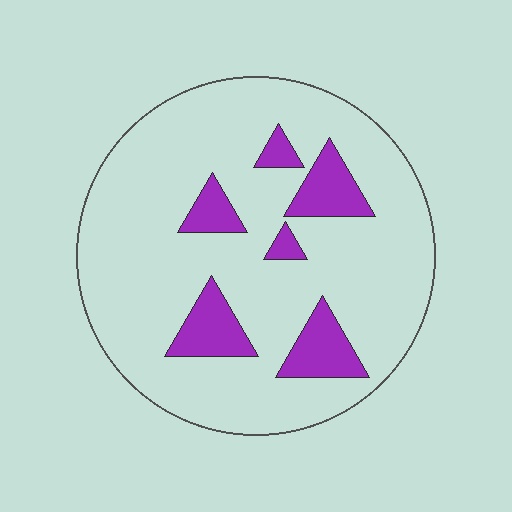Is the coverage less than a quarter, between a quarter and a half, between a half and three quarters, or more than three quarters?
Less than a quarter.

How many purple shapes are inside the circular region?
6.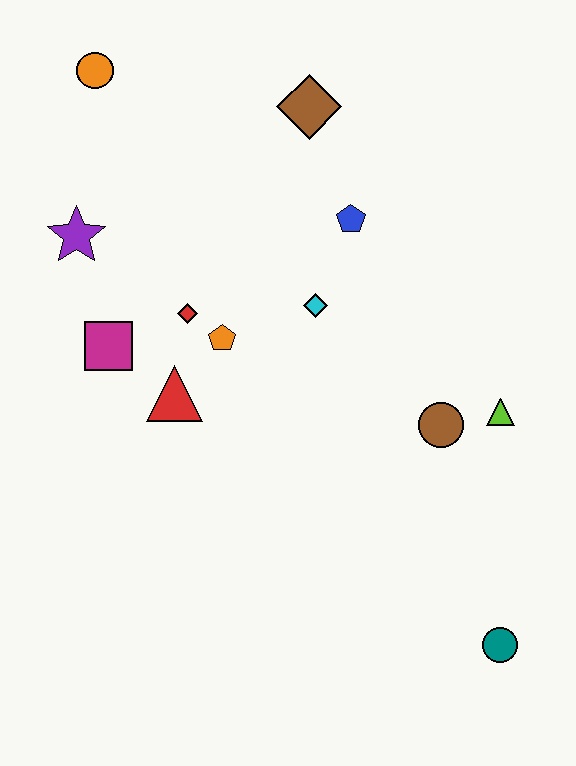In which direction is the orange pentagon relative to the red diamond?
The orange pentagon is to the right of the red diamond.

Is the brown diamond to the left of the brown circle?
Yes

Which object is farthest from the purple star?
The teal circle is farthest from the purple star.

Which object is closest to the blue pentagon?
The cyan diamond is closest to the blue pentagon.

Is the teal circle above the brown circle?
No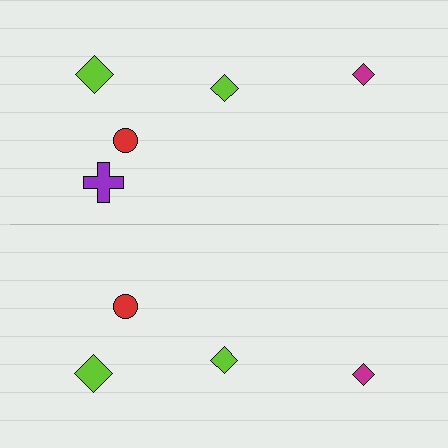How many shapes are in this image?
There are 9 shapes in this image.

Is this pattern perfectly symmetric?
No, the pattern is not perfectly symmetric. A purple cross is missing from the bottom side.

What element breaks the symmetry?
A purple cross is missing from the bottom side.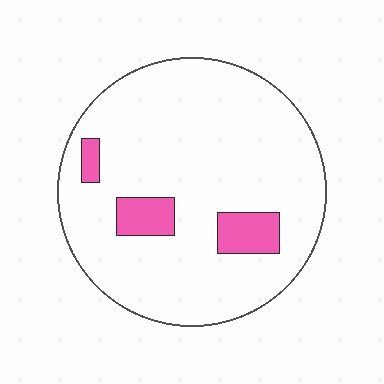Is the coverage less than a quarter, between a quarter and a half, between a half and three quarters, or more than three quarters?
Less than a quarter.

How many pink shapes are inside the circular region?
3.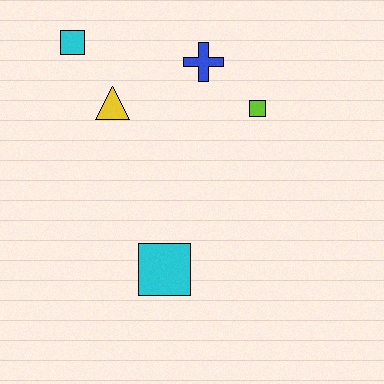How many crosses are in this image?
There is 1 cross.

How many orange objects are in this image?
There are no orange objects.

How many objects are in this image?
There are 5 objects.